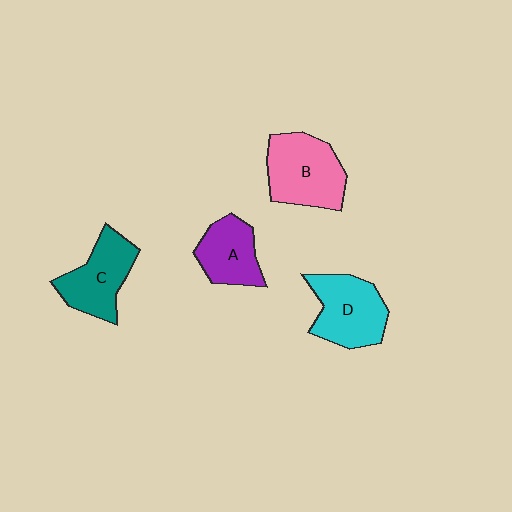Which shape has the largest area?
Shape B (pink).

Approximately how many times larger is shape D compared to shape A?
Approximately 1.3 times.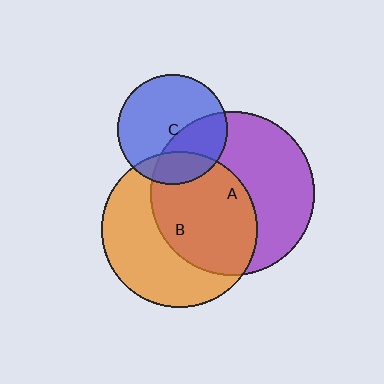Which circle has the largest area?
Circle A (purple).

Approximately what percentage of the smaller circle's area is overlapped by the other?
Approximately 35%.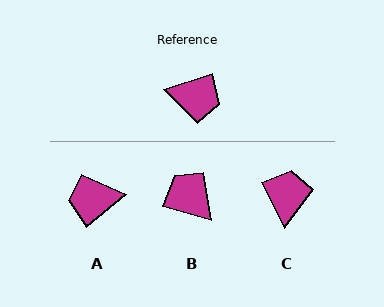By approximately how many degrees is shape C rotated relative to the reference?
Approximately 99 degrees counter-clockwise.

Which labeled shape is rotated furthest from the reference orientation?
A, about 159 degrees away.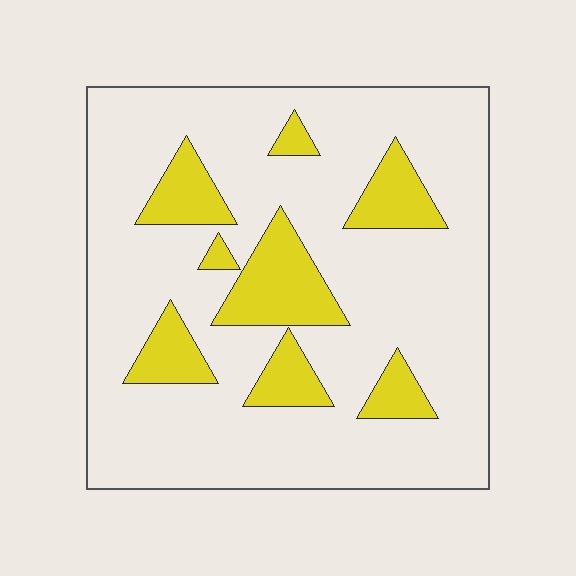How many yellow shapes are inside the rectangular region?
8.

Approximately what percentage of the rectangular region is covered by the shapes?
Approximately 20%.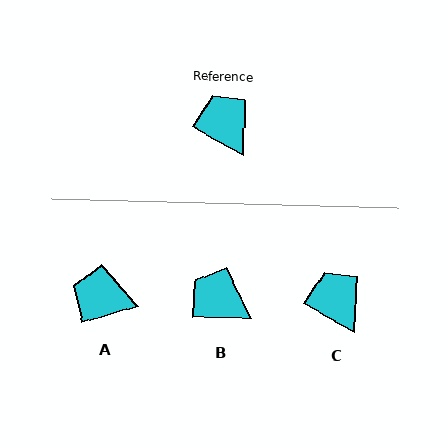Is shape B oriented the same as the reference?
No, it is off by about 29 degrees.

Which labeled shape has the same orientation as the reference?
C.